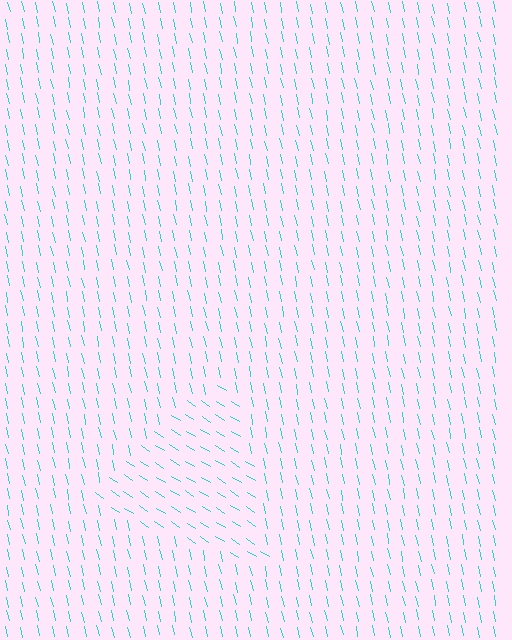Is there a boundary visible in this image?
Yes, there is a texture boundary formed by a change in line orientation.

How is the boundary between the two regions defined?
The boundary is defined purely by a change in line orientation (approximately 45 degrees difference). All lines are the same color and thickness.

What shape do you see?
I see a triangle.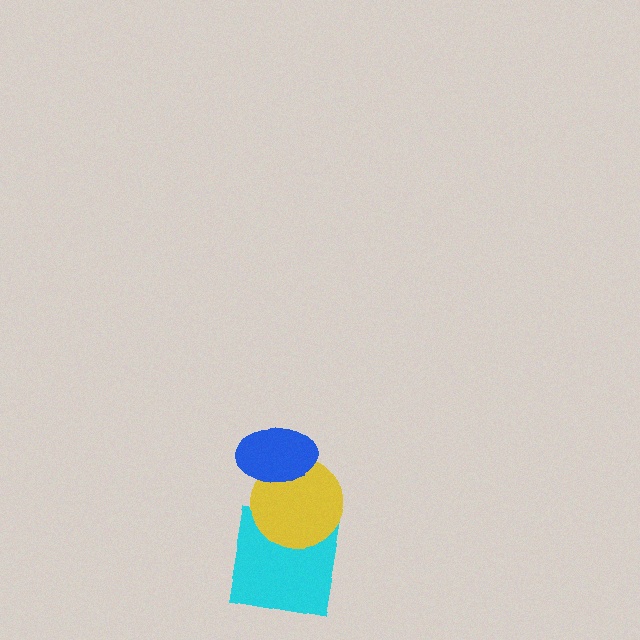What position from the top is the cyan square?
The cyan square is 3rd from the top.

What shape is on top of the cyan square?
The yellow circle is on top of the cyan square.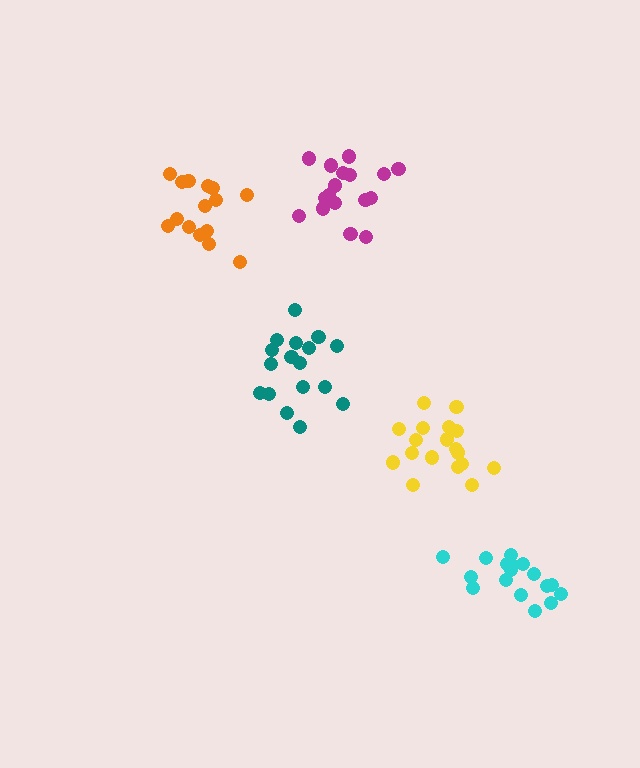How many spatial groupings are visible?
There are 5 spatial groupings.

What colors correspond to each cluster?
The clusters are colored: teal, magenta, orange, cyan, yellow.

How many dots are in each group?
Group 1: 17 dots, Group 2: 17 dots, Group 3: 15 dots, Group 4: 17 dots, Group 5: 18 dots (84 total).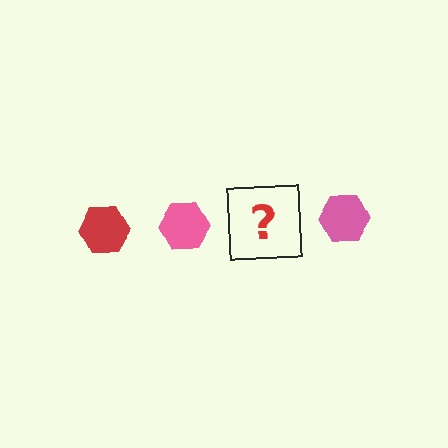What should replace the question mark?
The question mark should be replaced with a red hexagon.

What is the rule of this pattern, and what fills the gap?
The rule is that the pattern cycles through red, pink hexagons. The gap should be filled with a red hexagon.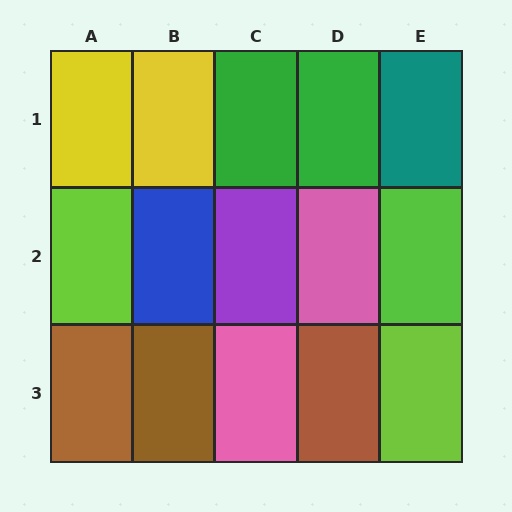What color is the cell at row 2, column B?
Blue.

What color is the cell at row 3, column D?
Brown.